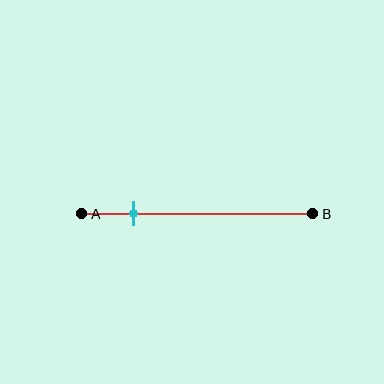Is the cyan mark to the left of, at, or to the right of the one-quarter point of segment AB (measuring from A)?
The cyan mark is approximately at the one-quarter point of segment AB.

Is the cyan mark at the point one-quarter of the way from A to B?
Yes, the mark is approximately at the one-quarter point.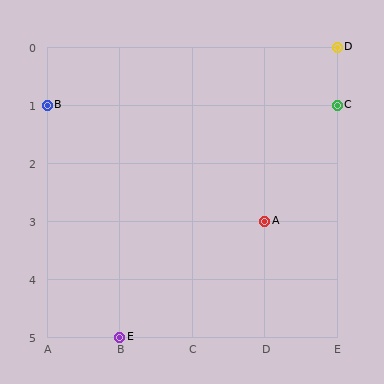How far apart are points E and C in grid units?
Points E and C are 3 columns and 4 rows apart (about 5.0 grid units diagonally).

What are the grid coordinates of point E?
Point E is at grid coordinates (B, 5).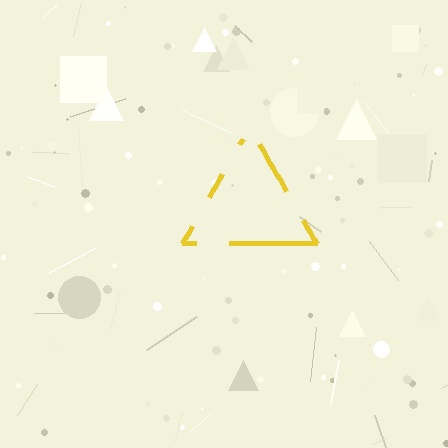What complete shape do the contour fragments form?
The contour fragments form a triangle.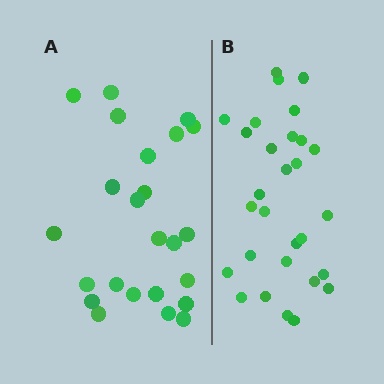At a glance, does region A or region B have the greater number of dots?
Region B (the right region) has more dots.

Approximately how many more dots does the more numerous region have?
Region B has about 5 more dots than region A.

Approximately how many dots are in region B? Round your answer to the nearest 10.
About 30 dots. (The exact count is 29, which rounds to 30.)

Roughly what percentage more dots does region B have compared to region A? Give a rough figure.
About 20% more.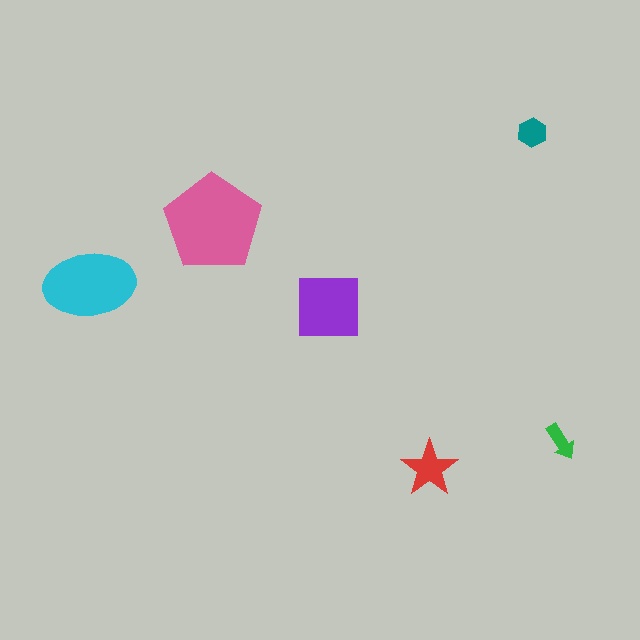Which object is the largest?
The pink pentagon.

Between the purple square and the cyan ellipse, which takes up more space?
The cyan ellipse.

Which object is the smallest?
The green arrow.